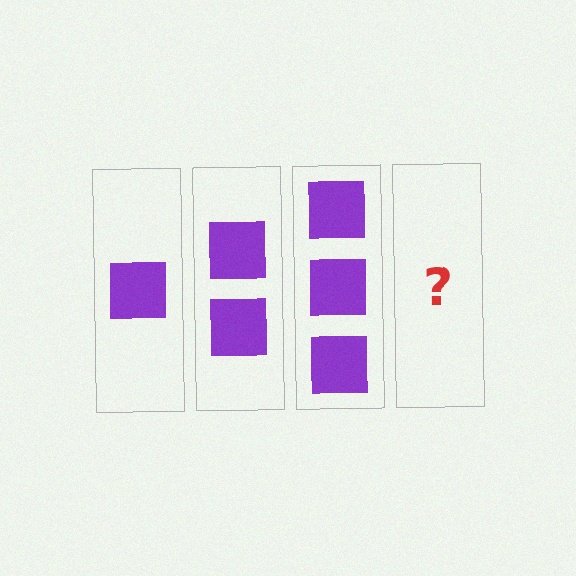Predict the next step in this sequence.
The next step is 4 squares.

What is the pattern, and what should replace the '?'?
The pattern is that each step adds one more square. The '?' should be 4 squares.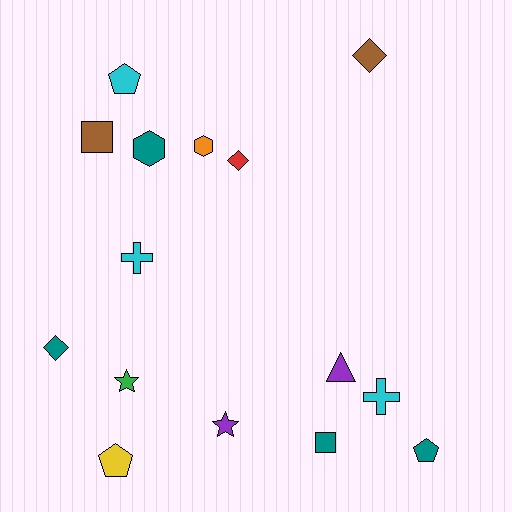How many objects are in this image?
There are 15 objects.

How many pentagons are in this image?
There are 3 pentagons.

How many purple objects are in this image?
There are 2 purple objects.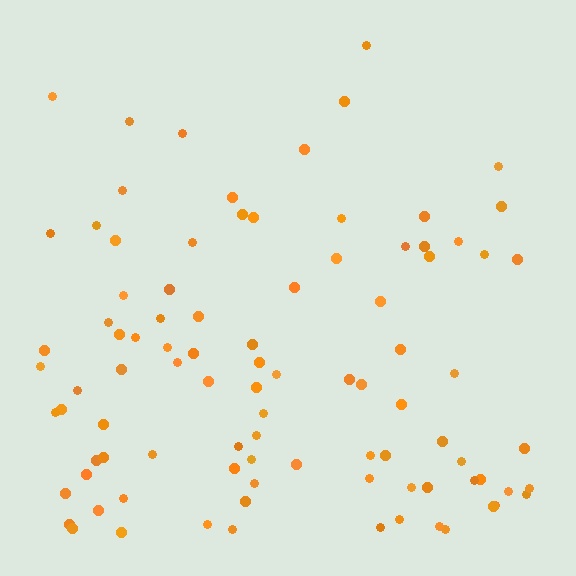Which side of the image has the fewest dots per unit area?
The top.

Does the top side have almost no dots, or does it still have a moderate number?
Still a moderate number, just noticeably fewer than the bottom.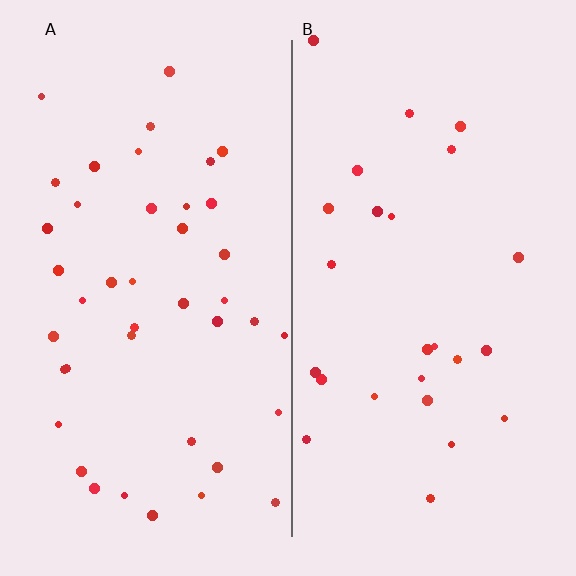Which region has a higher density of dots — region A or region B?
A (the left).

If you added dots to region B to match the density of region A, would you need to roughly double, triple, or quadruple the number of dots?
Approximately double.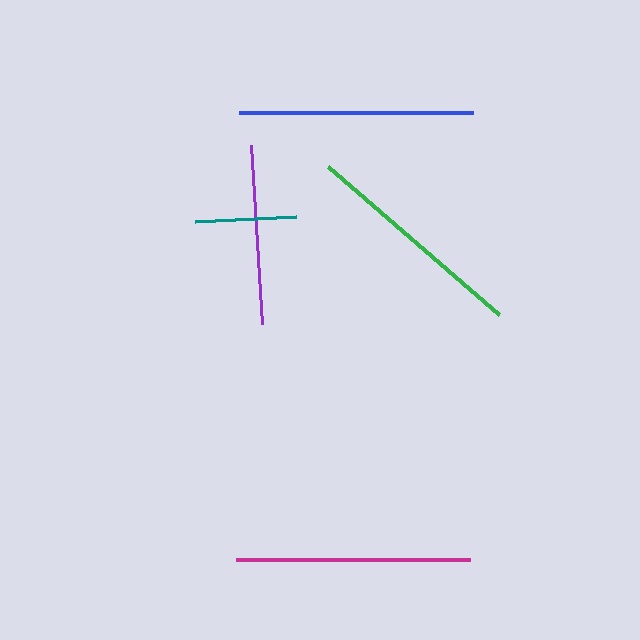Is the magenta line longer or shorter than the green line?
The magenta line is longer than the green line.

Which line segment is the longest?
The magenta line is the longest at approximately 235 pixels.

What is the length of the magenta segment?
The magenta segment is approximately 235 pixels long.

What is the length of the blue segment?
The blue segment is approximately 234 pixels long.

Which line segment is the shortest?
The teal line is the shortest at approximately 102 pixels.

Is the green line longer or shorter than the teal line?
The green line is longer than the teal line.